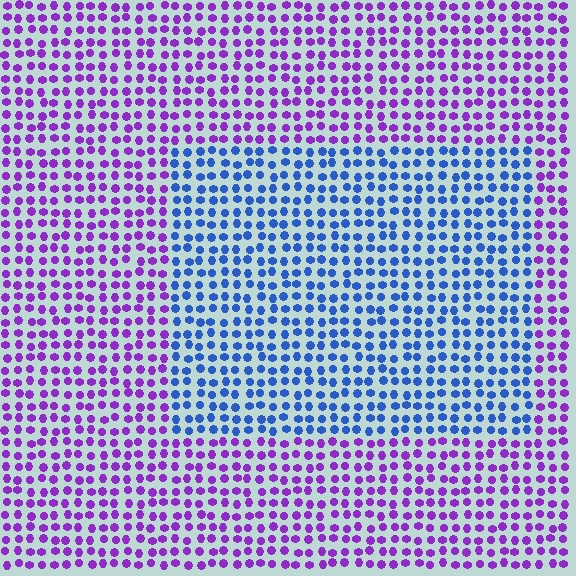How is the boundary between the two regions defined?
The boundary is defined purely by a slight shift in hue (about 58 degrees). Spacing, size, and orientation are identical on both sides.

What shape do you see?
I see a rectangle.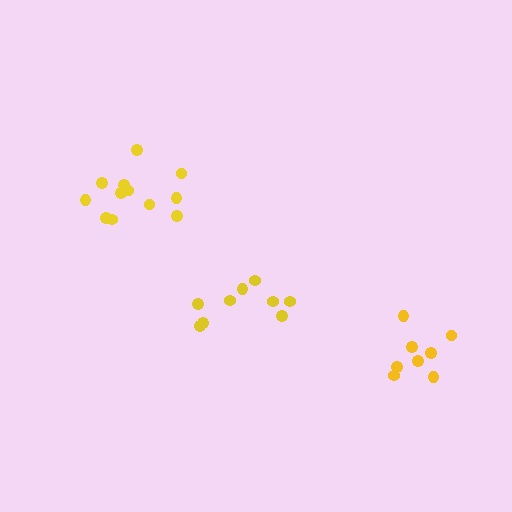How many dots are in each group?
Group 1: 12 dots, Group 2: 9 dots, Group 3: 8 dots (29 total).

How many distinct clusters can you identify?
There are 3 distinct clusters.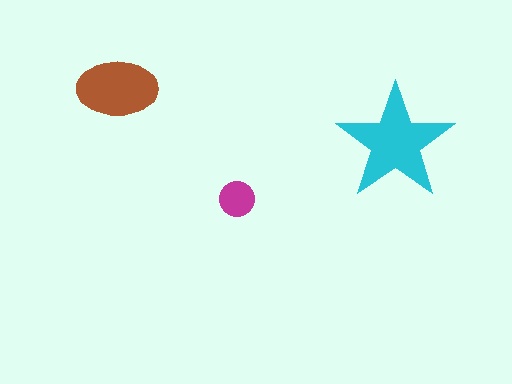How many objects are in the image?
There are 3 objects in the image.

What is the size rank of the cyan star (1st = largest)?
1st.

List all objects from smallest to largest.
The magenta circle, the brown ellipse, the cyan star.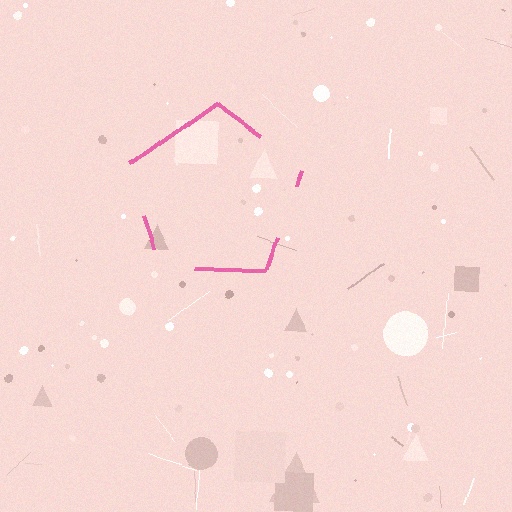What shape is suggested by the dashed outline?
The dashed outline suggests a pentagon.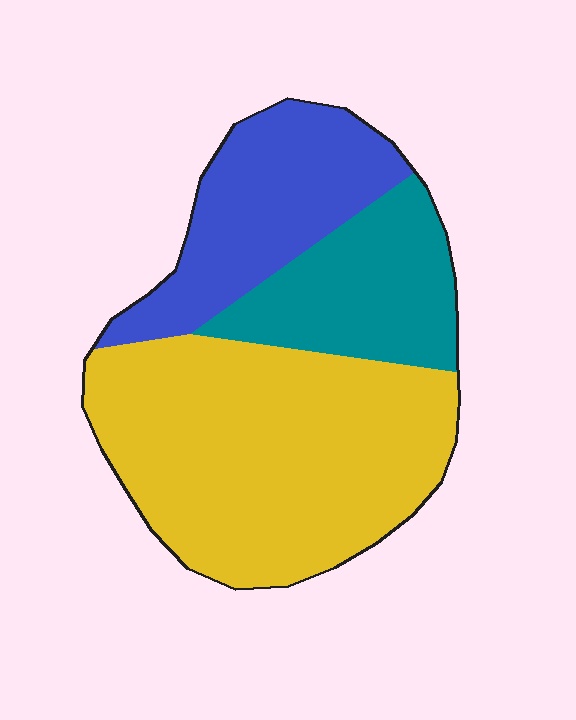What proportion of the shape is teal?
Teal covers around 20% of the shape.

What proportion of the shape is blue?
Blue covers around 25% of the shape.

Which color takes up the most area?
Yellow, at roughly 55%.